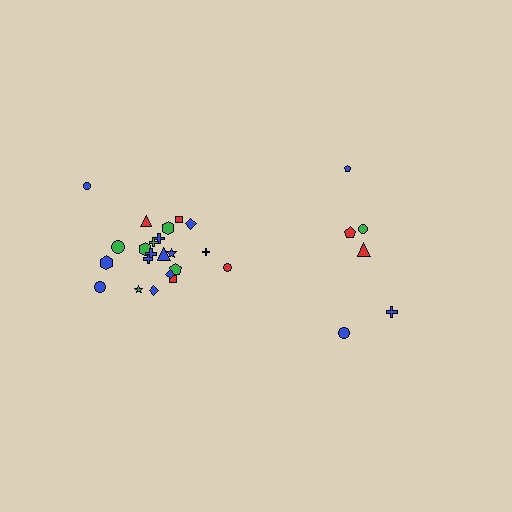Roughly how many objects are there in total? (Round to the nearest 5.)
Roughly 30 objects in total.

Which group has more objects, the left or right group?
The left group.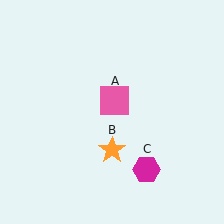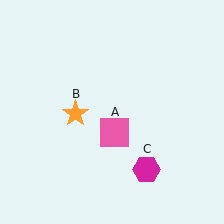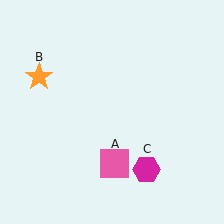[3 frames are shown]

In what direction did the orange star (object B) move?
The orange star (object B) moved up and to the left.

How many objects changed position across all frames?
2 objects changed position: pink square (object A), orange star (object B).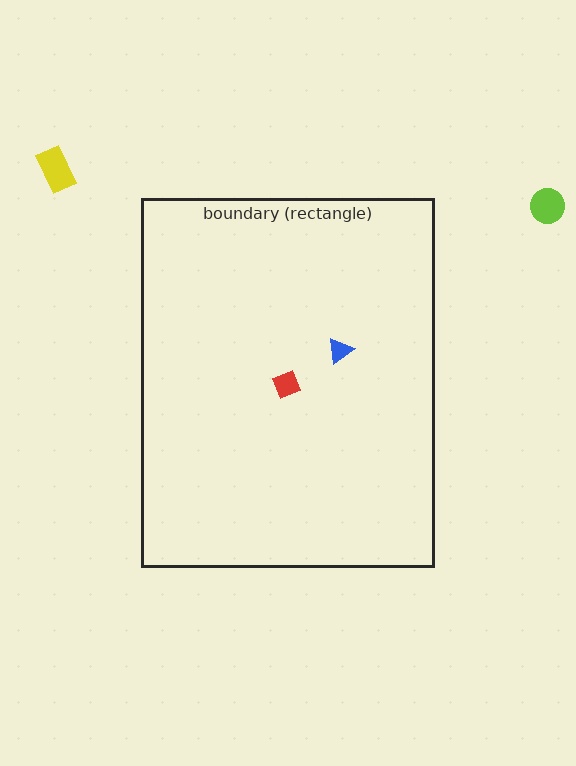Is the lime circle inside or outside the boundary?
Outside.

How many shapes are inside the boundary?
2 inside, 2 outside.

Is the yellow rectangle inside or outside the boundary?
Outside.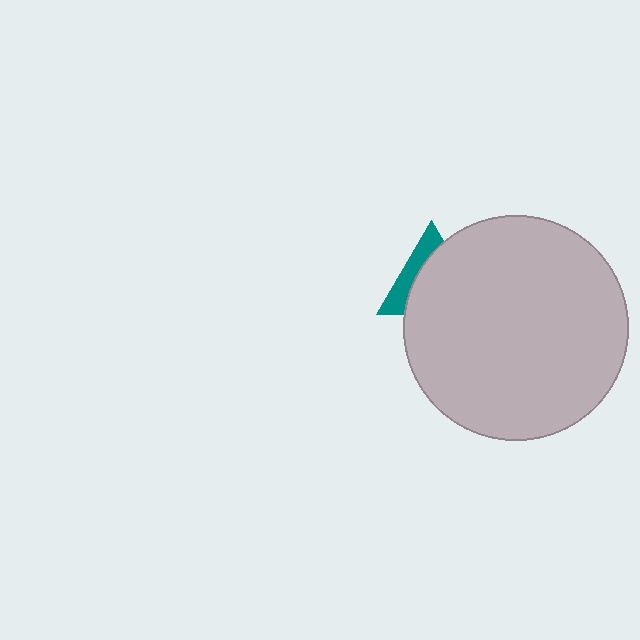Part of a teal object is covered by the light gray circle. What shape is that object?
It is a triangle.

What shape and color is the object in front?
The object in front is a light gray circle.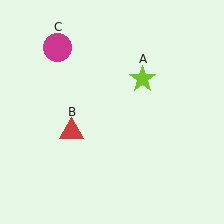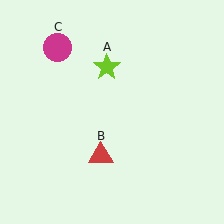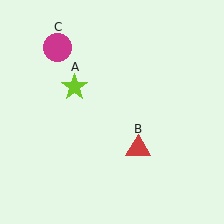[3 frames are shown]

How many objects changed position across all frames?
2 objects changed position: lime star (object A), red triangle (object B).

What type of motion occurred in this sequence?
The lime star (object A), red triangle (object B) rotated counterclockwise around the center of the scene.